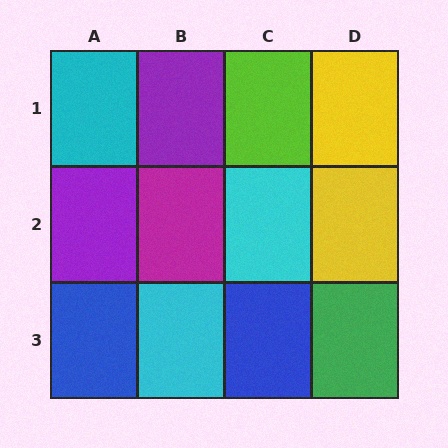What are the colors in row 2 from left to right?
Purple, magenta, cyan, yellow.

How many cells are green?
1 cell is green.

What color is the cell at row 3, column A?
Blue.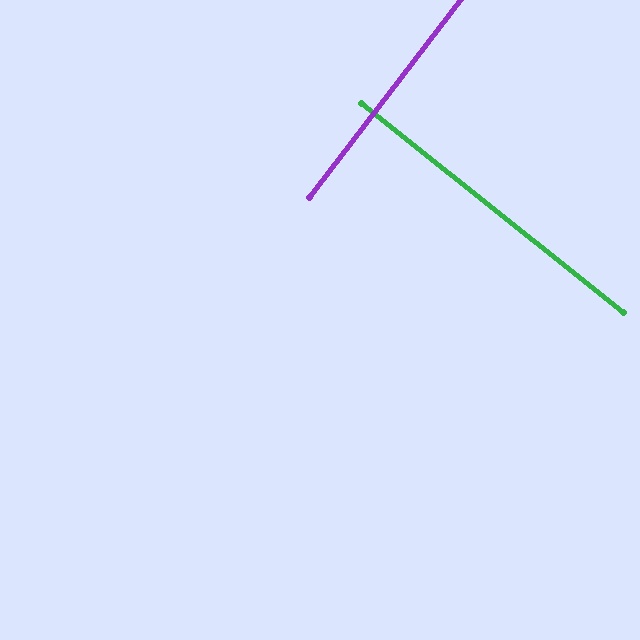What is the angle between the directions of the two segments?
Approximately 89 degrees.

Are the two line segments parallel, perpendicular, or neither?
Perpendicular — they meet at approximately 89°.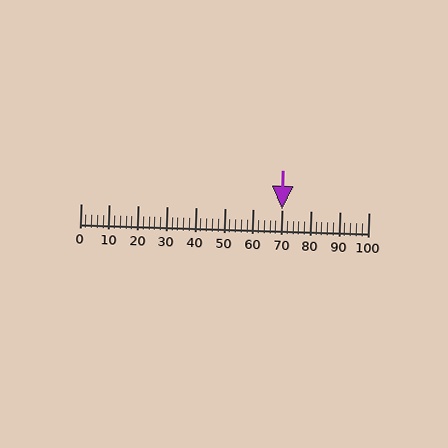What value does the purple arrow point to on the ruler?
The purple arrow points to approximately 70.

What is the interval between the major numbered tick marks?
The major tick marks are spaced 10 units apart.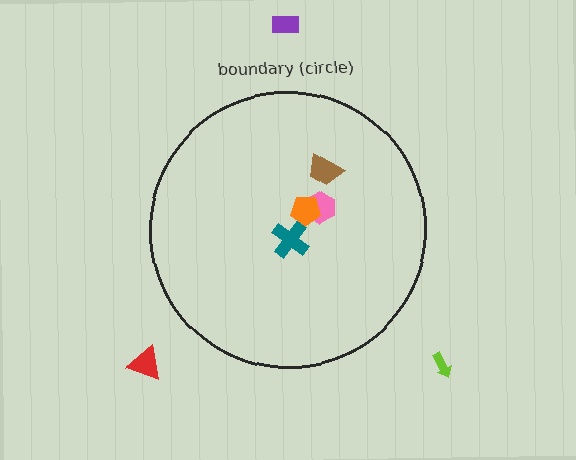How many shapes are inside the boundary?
4 inside, 3 outside.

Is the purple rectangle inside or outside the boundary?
Outside.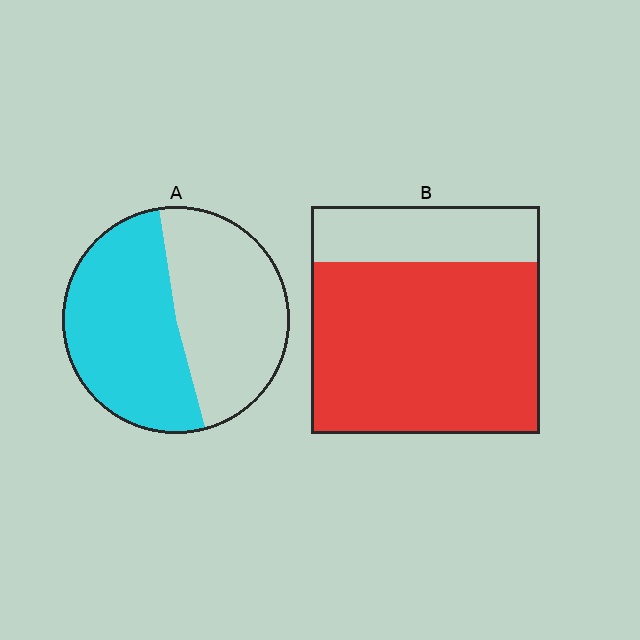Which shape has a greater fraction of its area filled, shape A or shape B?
Shape B.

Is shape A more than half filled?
Roughly half.